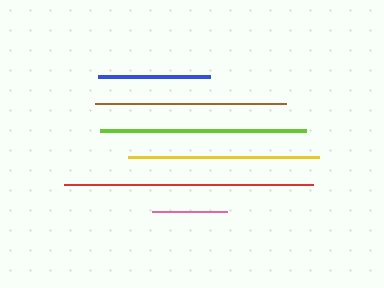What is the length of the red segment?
The red segment is approximately 249 pixels long.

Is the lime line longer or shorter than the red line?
The red line is longer than the lime line.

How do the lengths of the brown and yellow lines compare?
The brown and yellow lines are approximately the same length.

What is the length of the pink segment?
The pink segment is approximately 75 pixels long.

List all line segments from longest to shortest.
From longest to shortest: red, lime, brown, yellow, blue, pink.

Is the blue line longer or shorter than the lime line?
The lime line is longer than the blue line.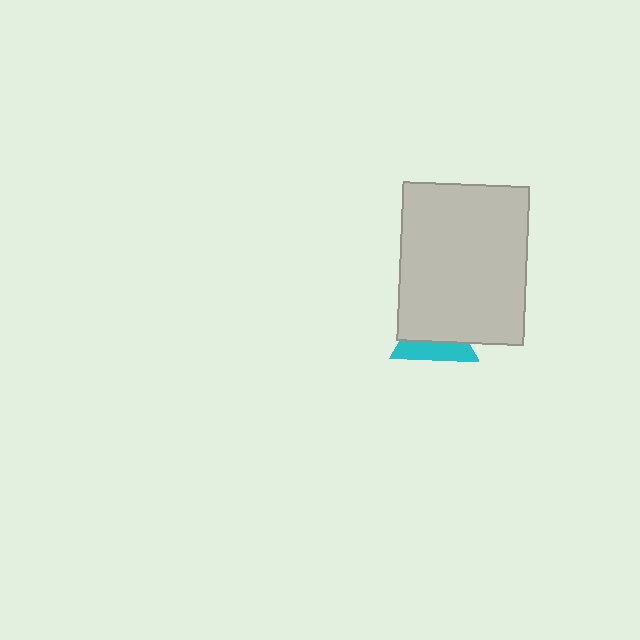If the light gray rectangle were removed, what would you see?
You would see the complete cyan triangle.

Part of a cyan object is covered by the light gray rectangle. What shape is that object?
It is a triangle.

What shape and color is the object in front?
The object in front is a light gray rectangle.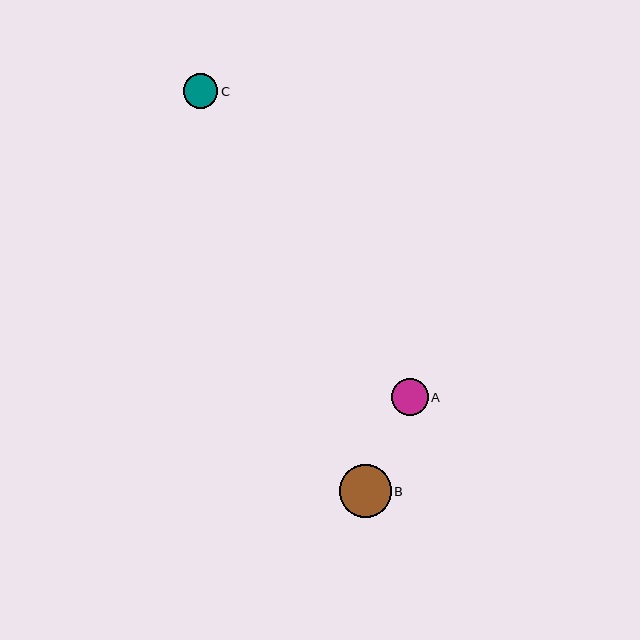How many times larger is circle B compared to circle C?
Circle B is approximately 1.5 times the size of circle C.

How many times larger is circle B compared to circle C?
Circle B is approximately 1.5 times the size of circle C.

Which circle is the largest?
Circle B is the largest with a size of approximately 52 pixels.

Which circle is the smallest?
Circle C is the smallest with a size of approximately 35 pixels.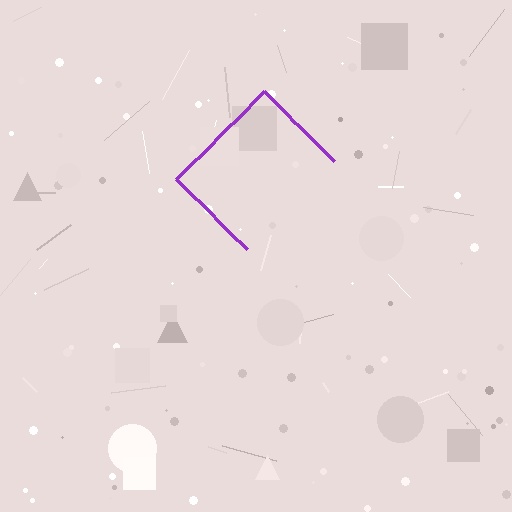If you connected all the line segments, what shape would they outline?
They would outline a diamond.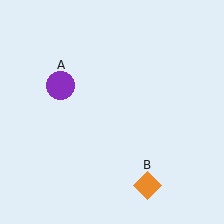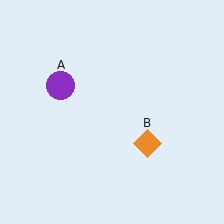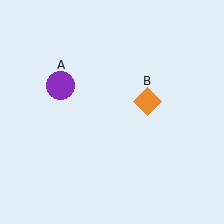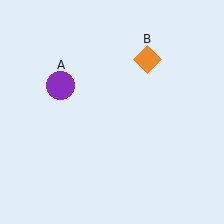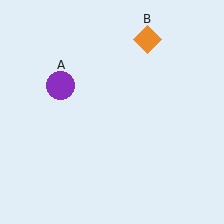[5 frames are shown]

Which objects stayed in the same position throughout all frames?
Purple circle (object A) remained stationary.